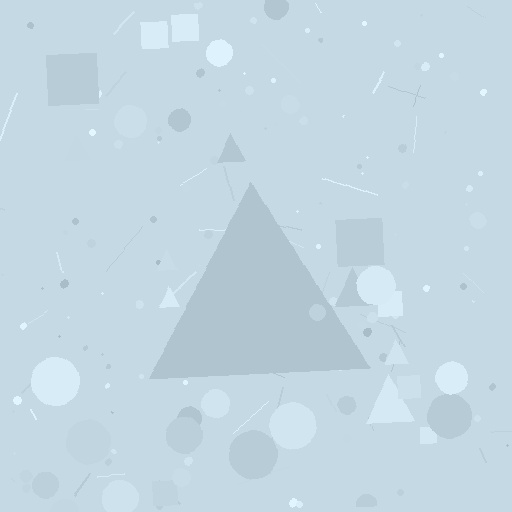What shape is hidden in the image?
A triangle is hidden in the image.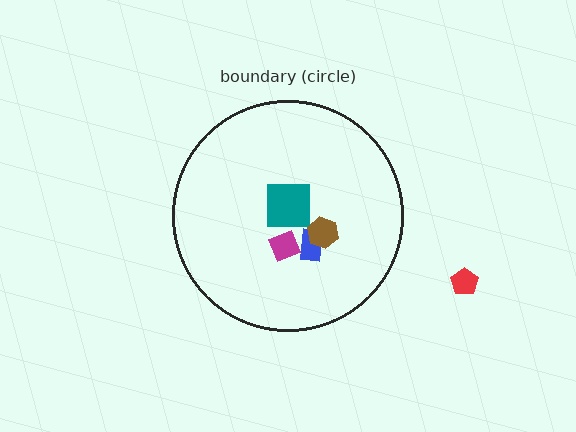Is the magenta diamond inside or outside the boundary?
Inside.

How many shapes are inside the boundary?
4 inside, 1 outside.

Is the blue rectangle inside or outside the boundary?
Inside.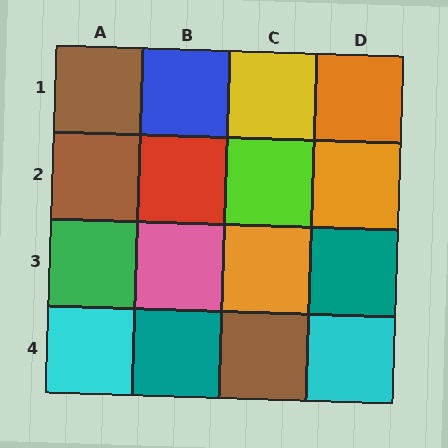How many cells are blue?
1 cell is blue.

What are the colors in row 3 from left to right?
Green, pink, orange, teal.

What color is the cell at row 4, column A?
Cyan.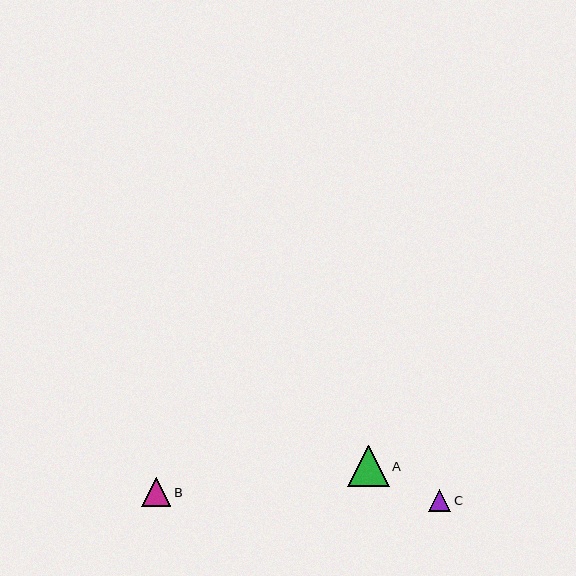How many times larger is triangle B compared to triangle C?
Triangle B is approximately 1.3 times the size of triangle C.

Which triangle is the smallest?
Triangle C is the smallest with a size of approximately 22 pixels.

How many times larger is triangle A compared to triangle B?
Triangle A is approximately 1.4 times the size of triangle B.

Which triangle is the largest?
Triangle A is the largest with a size of approximately 42 pixels.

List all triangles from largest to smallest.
From largest to smallest: A, B, C.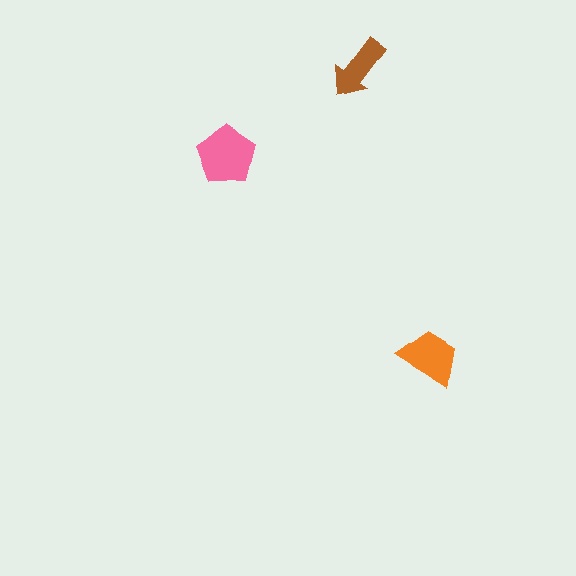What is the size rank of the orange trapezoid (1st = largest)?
2nd.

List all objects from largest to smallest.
The pink pentagon, the orange trapezoid, the brown arrow.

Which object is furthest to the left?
The pink pentagon is leftmost.